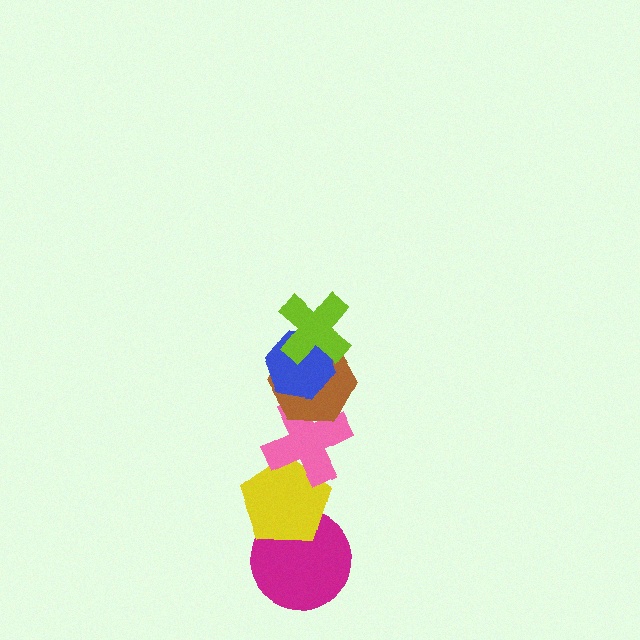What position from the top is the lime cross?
The lime cross is 1st from the top.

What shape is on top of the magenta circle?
The yellow pentagon is on top of the magenta circle.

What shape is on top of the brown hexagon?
The blue hexagon is on top of the brown hexagon.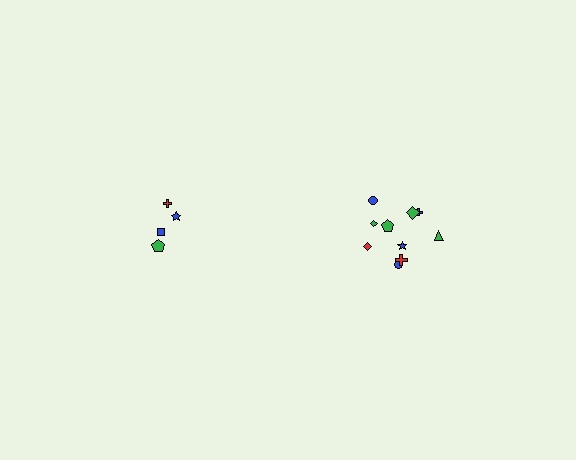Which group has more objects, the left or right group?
The right group.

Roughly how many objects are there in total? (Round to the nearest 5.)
Roughly 15 objects in total.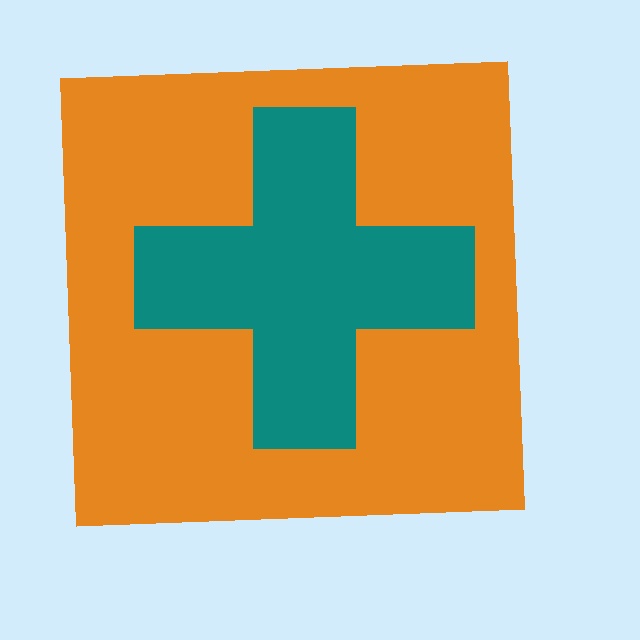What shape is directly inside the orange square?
The teal cross.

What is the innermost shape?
The teal cross.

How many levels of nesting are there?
2.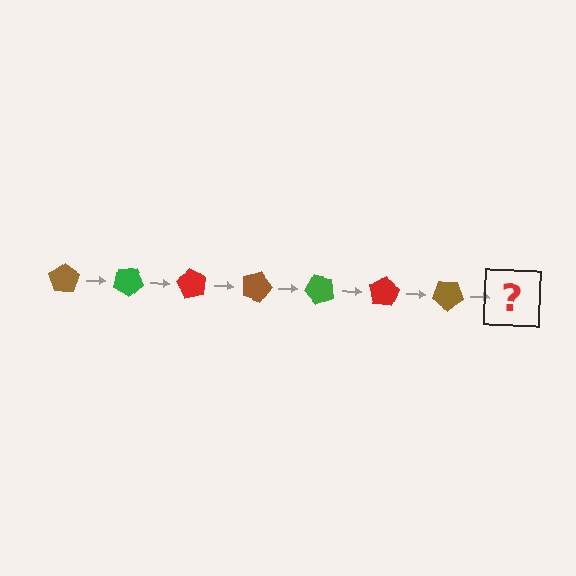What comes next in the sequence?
The next element should be a green pentagon, rotated 210 degrees from the start.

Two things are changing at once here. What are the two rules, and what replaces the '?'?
The two rules are that it rotates 30 degrees each step and the color cycles through brown, green, and red. The '?' should be a green pentagon, rotated 210 degrees from the start.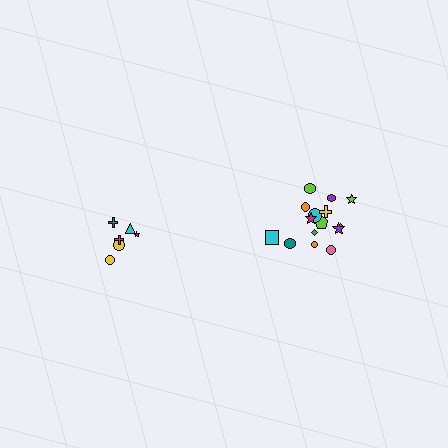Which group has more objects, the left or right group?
The right group.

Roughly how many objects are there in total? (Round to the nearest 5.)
Roughly 20 objects in total.